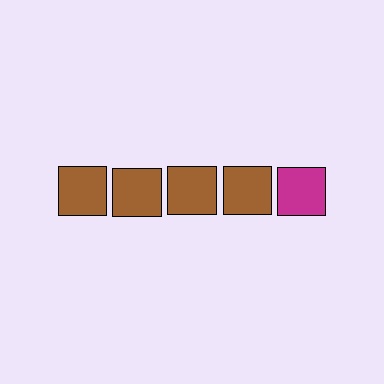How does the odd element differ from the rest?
It has a different color: magenta instead of brown.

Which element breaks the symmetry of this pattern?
The magenta square in the top row, rightmost column breaks the symmetry. All other shapes are brown squares.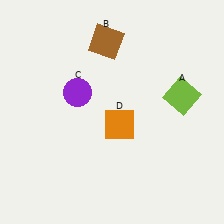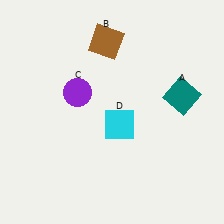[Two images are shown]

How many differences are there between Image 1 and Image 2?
There are 2 differences between the two images.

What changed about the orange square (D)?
In Image 1, D is orange. In Image 2, it changed to cyan.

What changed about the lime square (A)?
In Image 1, A is lime. In Image 2, it changed to teal.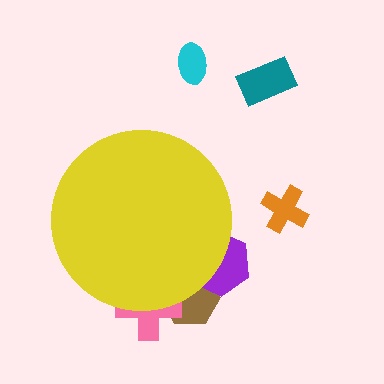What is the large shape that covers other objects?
A yellow circle.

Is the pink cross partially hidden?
Yes, the pink cross is partially hidden behind the yellow circle.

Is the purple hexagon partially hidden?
Yes, the purple hexagon is partially hidden behind the yellow circle.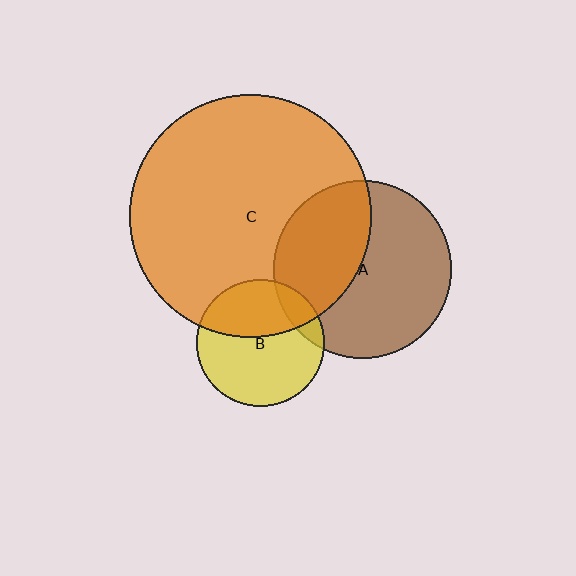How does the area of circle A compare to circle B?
Approximately 1.9 times.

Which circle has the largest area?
Circle C (orange).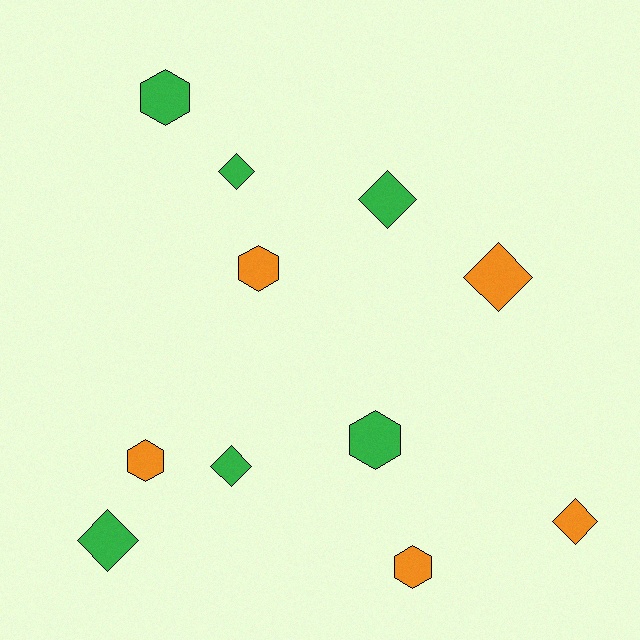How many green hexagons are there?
There are 2 green hexagons.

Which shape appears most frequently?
Diamond, with 6 objects.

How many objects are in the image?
There are 11 objects.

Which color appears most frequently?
Green, with 6 objects.